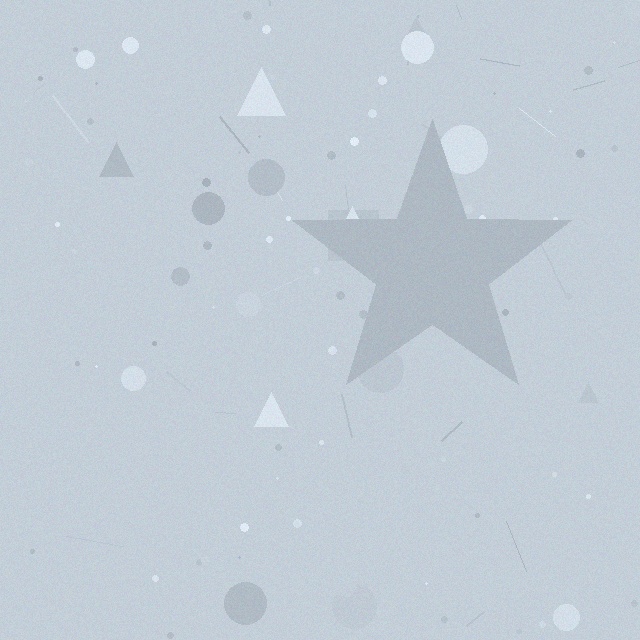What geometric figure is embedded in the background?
A star is embedded in the background.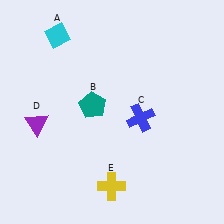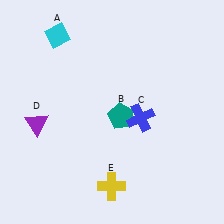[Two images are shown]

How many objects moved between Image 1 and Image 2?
1 object moved between the two images.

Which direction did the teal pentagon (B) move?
The teal pentagon (B) moved right.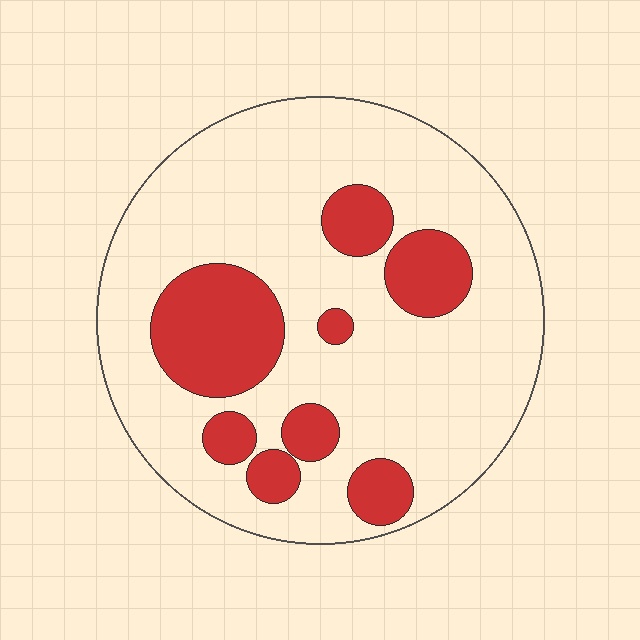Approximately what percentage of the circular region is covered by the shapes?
Approximately 25%.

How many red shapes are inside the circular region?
8.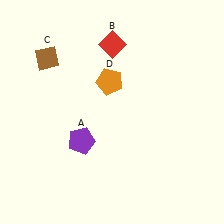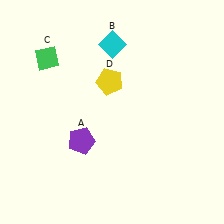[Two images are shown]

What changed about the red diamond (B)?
In Image 1, B is red. In Image 2, it changed to cyan.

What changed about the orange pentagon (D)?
In Image 1, D is orange. In Image 2, it changed to yellow.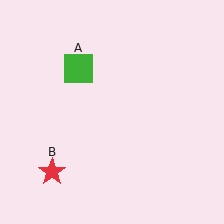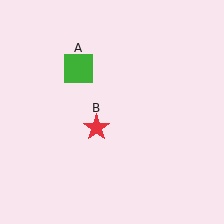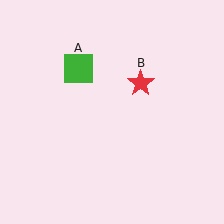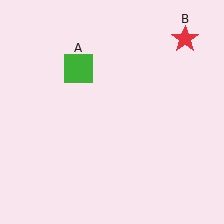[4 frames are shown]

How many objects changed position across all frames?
1 object changed position: red star (object B).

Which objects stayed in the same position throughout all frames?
Green square (object A) remained stationary.